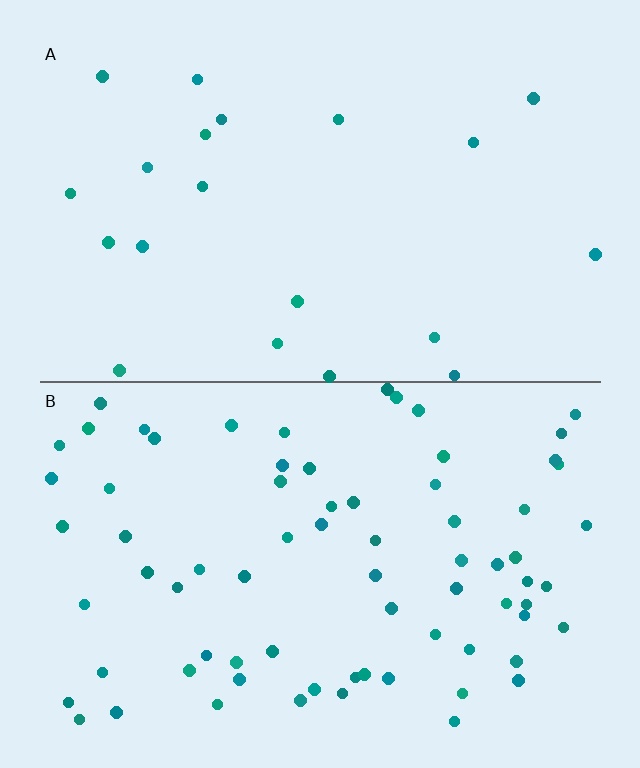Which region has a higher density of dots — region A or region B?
B (the bottom).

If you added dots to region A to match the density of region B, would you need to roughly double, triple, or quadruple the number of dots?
Approximately quadruple.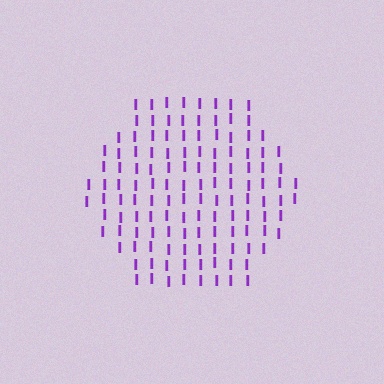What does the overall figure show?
The overall figure shows a hexagon.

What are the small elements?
The small elements are letter I's.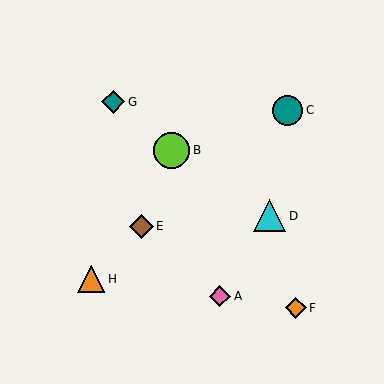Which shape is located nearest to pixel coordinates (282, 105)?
The teal circle (labeled C) at (287, 110) is nearest to that location.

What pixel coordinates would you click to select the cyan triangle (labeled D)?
Click at (270, 216) to select the cyan triangle D.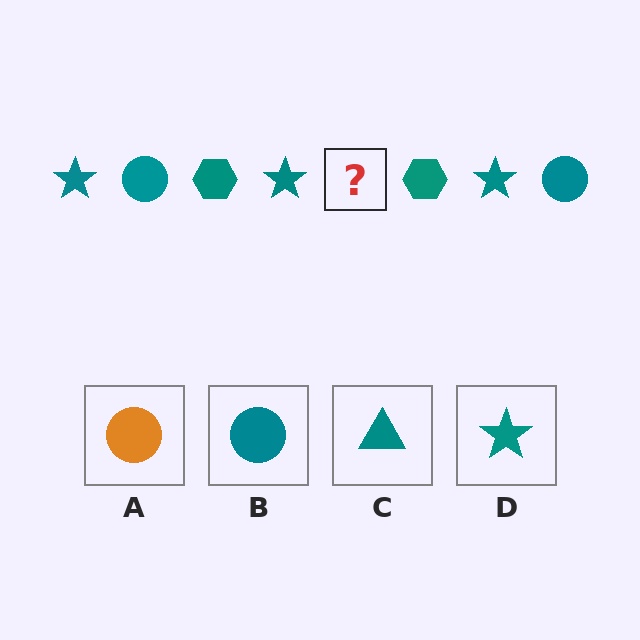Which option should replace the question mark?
Option B.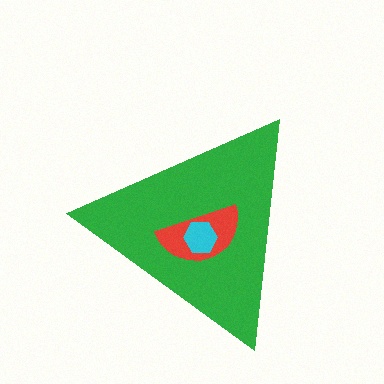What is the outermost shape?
The green triangle.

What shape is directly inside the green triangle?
The red semicircle.